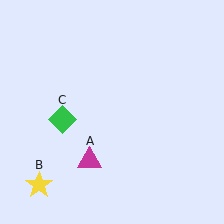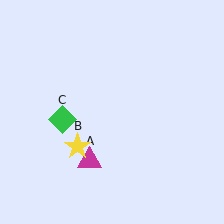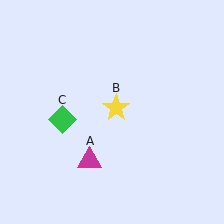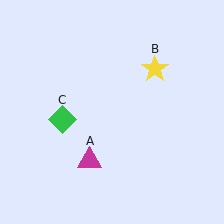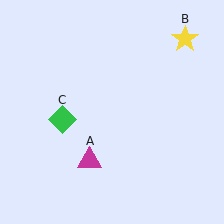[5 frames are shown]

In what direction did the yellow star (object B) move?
The yellow star (object B) moved up and to the right.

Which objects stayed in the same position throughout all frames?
Magenta triangle (object A) and green diamond (object C) remained stationary.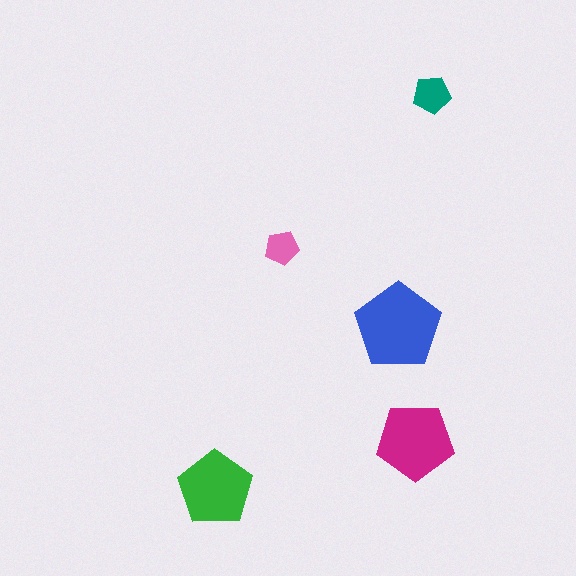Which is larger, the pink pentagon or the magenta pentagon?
The magenta one.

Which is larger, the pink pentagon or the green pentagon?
The green one.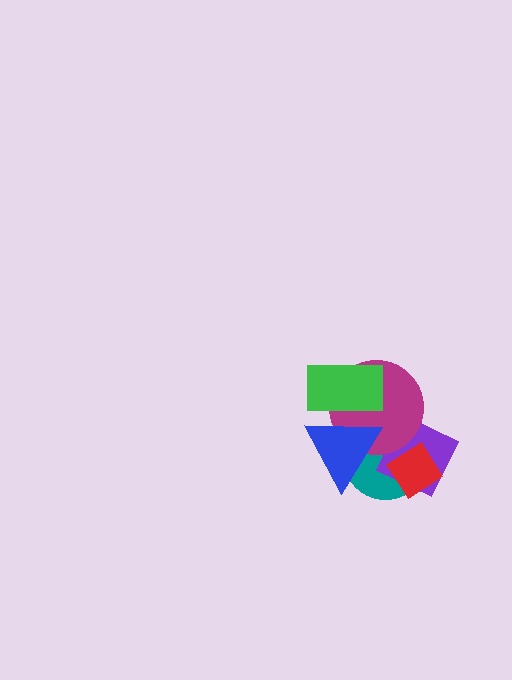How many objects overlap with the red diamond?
2 objects overlap with the red diamond.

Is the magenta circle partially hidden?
Yes, it is partially covered by another shape.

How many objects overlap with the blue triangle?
4 objects overlap with the blue triangle.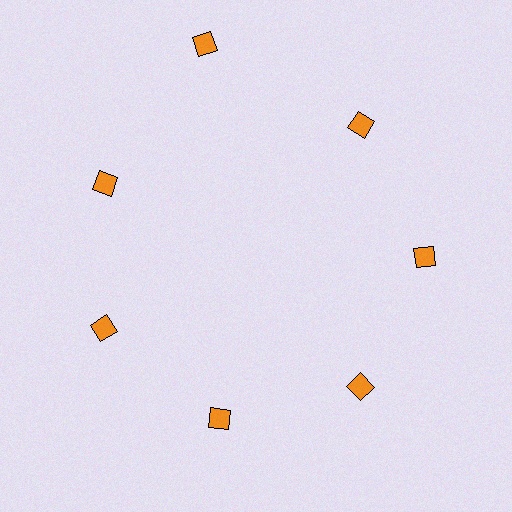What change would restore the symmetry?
The symmetry would be restored by moving it inward, back onto the ring so that all 7 diamonds sit at equal angles and equal distance from the center.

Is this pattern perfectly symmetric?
No. The 7 orange diamonds are arranged in a ring, but one element near the 12 o'clock position is pushed outward from the center, breaking the 7-fold rotational symmetry.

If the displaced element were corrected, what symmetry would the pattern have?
It would have 7-fold rotational symmetry — the pattern would map onto itself every 51 degrees.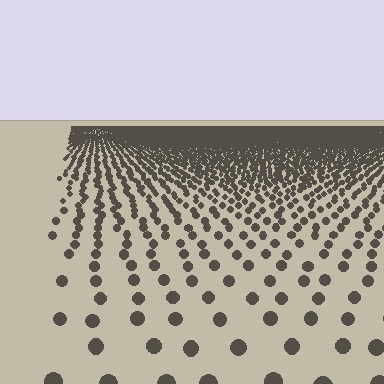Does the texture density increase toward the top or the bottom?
Density increases toward the top.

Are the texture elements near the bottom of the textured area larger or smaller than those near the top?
Larger. Near the bottom, elements are closer to the viewer and appear at a bigger on-screen size.